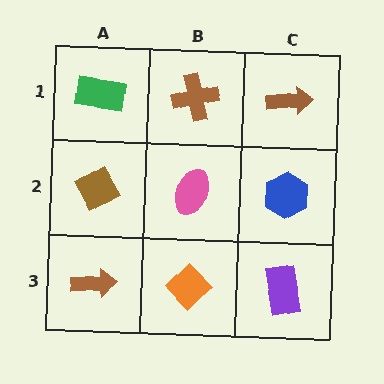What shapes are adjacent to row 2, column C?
A brown arrow (row 1, column C), a purple rectangle (row 3, column C), a pink ellipse (row 2, column B).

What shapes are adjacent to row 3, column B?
A pink ellipse (row 2, column B), a brown arrow (row 3, column A), a purple rectangle (row 3, column C).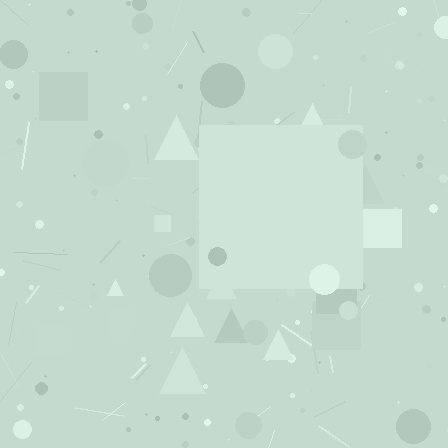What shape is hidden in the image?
A square is hidden in the image.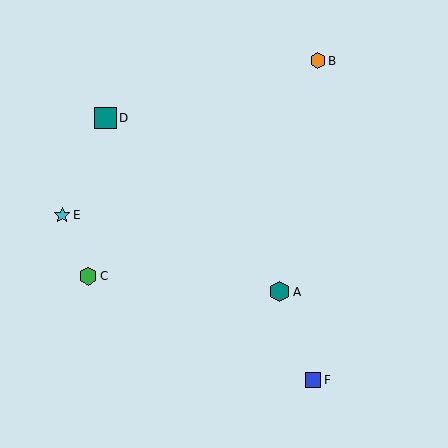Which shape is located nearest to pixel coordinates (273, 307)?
The teal hexagon (labeled A) at (279, 292) is nearest to that location.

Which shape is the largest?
The teal square (labeled D) is the largest.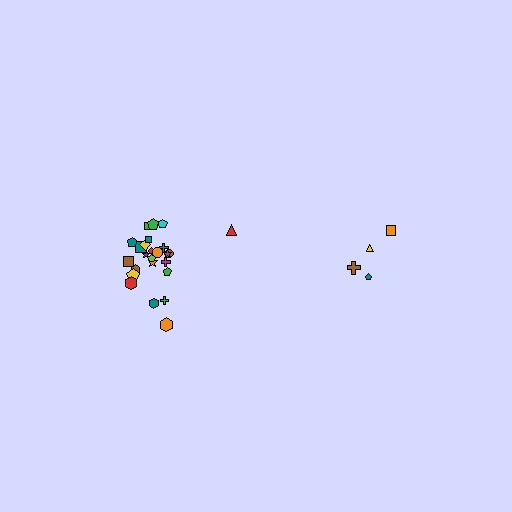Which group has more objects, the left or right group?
The left group.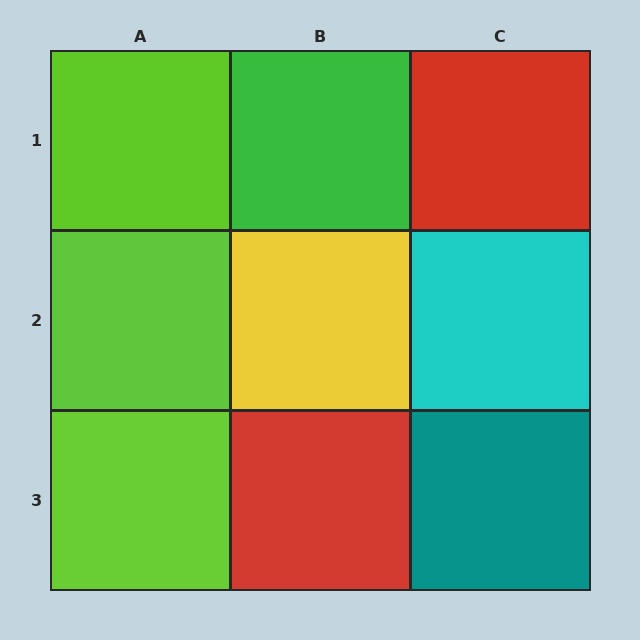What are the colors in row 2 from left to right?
Lime, yellow, cyan.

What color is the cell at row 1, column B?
Green.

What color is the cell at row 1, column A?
Lime.